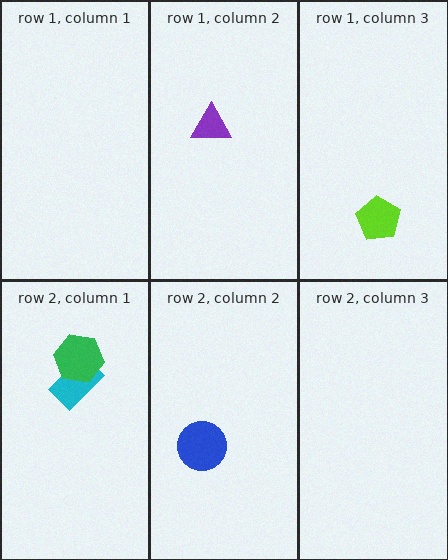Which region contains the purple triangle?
The row 1, column 2 region.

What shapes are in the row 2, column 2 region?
The blue circle.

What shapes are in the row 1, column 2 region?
The purple triangle.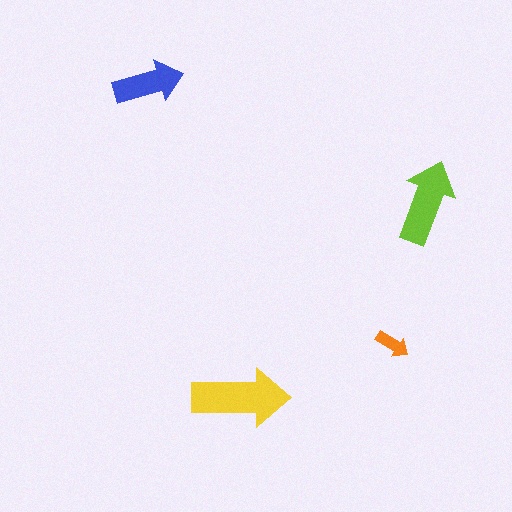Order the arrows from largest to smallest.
the yellow one, the lime one, the blue one, the orange one.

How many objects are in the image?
There are 4 objects in the image.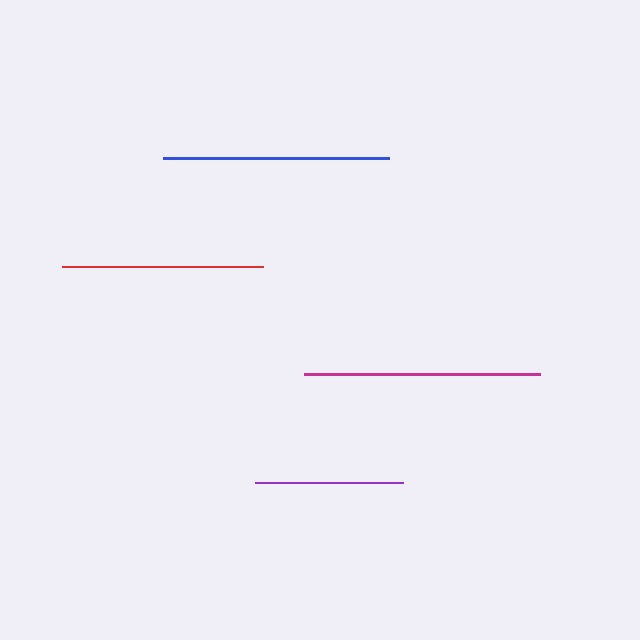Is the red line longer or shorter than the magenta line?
The magenta line is longer than the red line.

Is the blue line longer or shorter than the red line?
The blue line is longer than the red line.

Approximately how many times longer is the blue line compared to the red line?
The blue line is approximately 1.1 times the length of the red line.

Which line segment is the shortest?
The purple line is the shortest at approximately 148 pixels.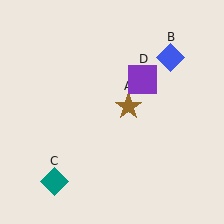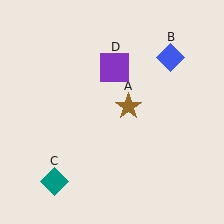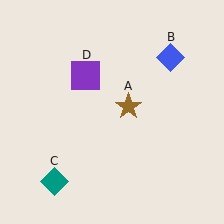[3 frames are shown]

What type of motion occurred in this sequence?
The purple square (object D) rotated counterclockwise around the center of the scene.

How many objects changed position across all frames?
1 object changed position: purple square (object D).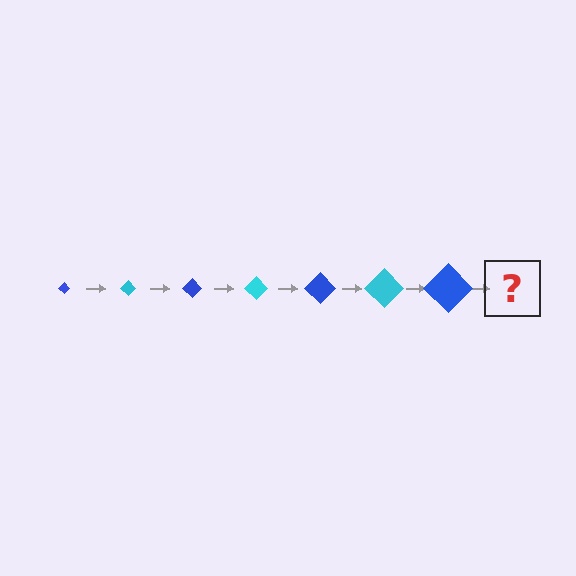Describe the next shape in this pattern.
It should be a cyan diamond, larger than the previous one.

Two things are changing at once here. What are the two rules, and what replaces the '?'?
The two rules are that the diamond grows larger each step and the color cycles through blue and cyan. The '?' should be a cyan diamond, larger than the previous one.